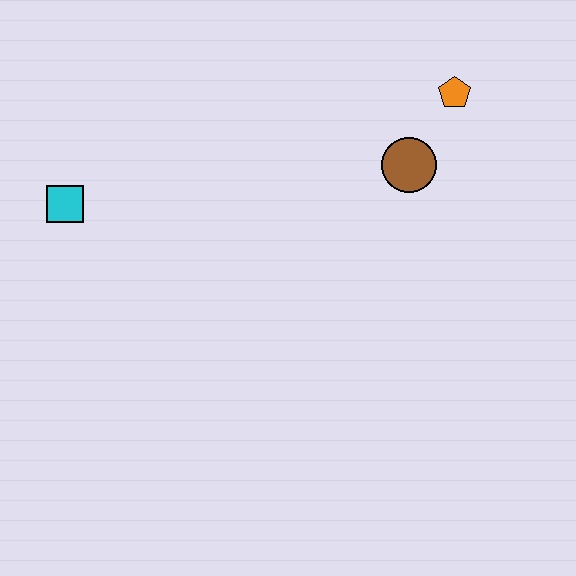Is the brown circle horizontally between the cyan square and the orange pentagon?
Yes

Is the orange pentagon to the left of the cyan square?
No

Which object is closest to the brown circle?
The orange pentagon is closest to the brown circle.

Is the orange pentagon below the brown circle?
No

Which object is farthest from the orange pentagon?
The cyan square is farthest from the orange pentagon.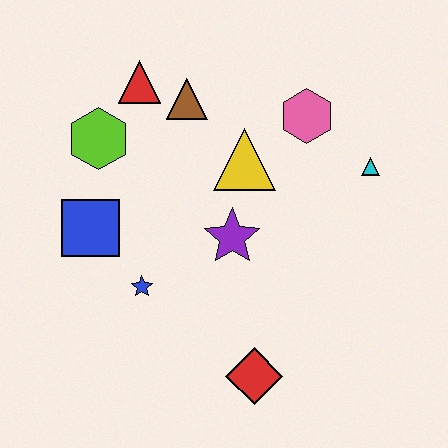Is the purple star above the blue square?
No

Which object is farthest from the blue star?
The cyan triangle is farthest from the blue star.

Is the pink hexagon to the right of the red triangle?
Yes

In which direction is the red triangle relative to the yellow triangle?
The red triangle is to the left of the yellow triangle.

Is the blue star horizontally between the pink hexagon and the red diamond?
No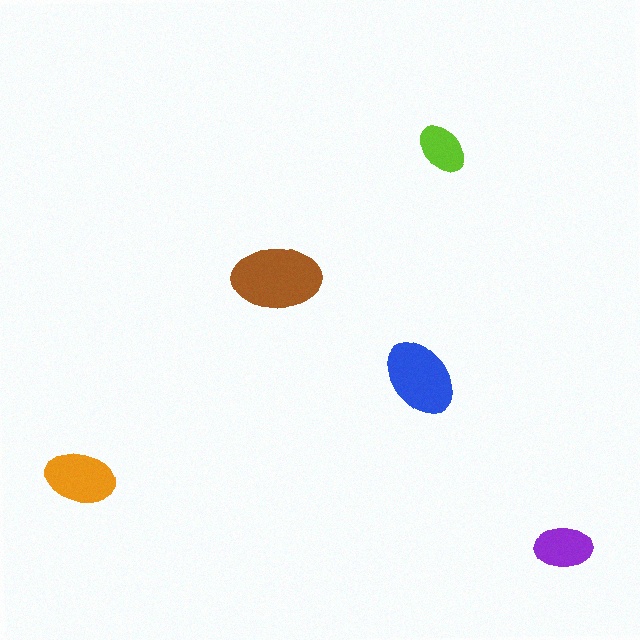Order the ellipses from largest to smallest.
the brown one, the blue one, the orange one, the purple one, the lime one.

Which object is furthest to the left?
The orange ellipse is leftmost.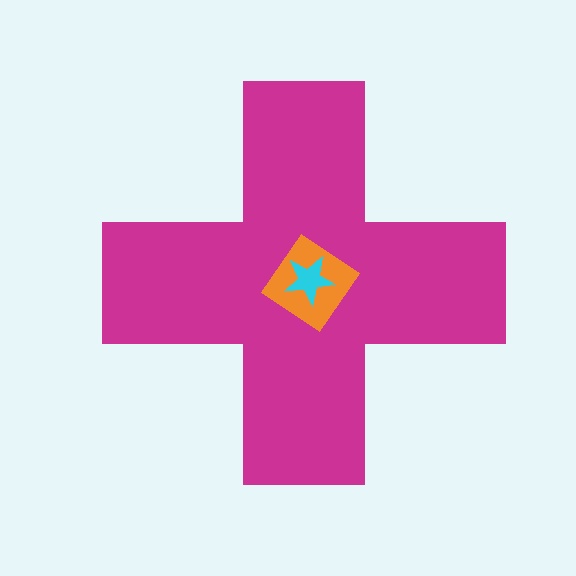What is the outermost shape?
The magenta cross.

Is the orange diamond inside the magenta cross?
Yes.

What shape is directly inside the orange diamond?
The cyan star.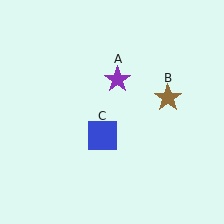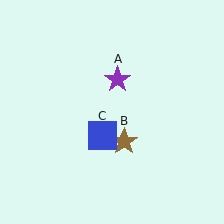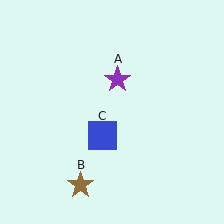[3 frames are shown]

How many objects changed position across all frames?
1 object changed position: brown star (object B).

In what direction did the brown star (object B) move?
The brown star (object B) moved down and to the left.